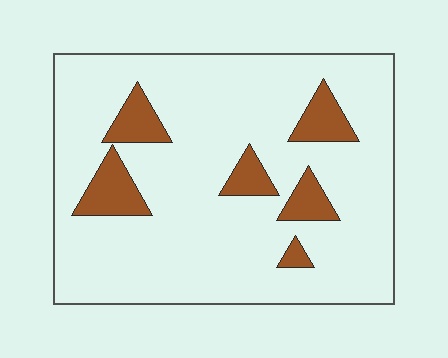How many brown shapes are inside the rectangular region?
6.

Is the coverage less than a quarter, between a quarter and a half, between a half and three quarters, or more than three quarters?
Less than a quarter.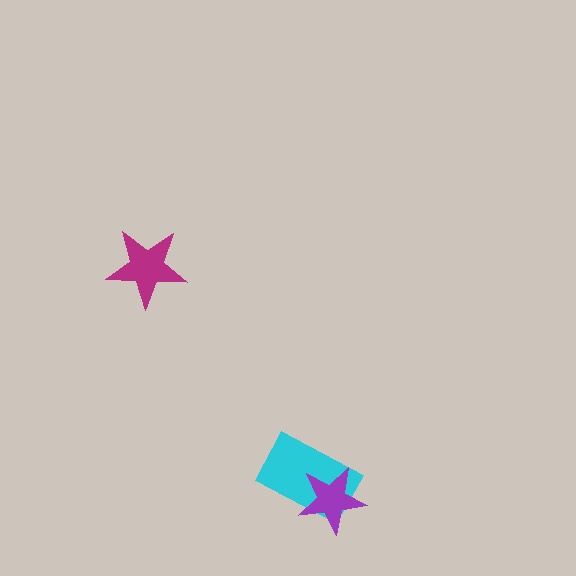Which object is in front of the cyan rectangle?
The purple star is in front of the cyan rectangle.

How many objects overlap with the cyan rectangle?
1 object overlaps with the cyan rectangle.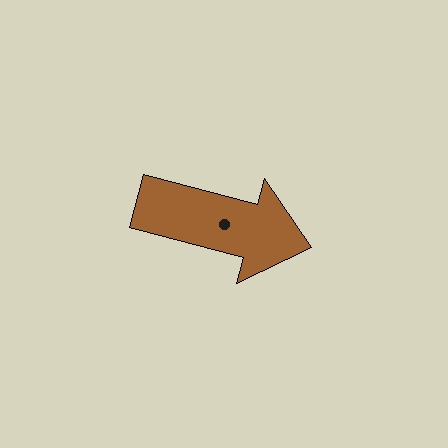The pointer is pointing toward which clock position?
Roughly 3 o'clock.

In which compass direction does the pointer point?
East.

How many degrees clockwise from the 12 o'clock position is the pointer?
Approximately 105 degrees.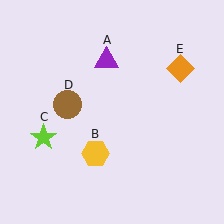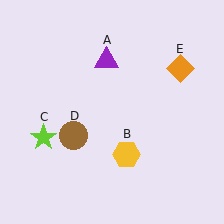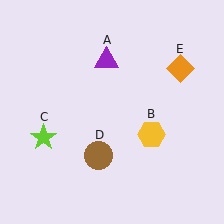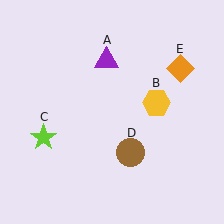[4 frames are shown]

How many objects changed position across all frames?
2 objects changed position: yellow hexagon (object B), brown circle (object D).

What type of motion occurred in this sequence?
The yellow hexagon (object B), brown circle (object D) rotated counterclockwise around the center of the scene.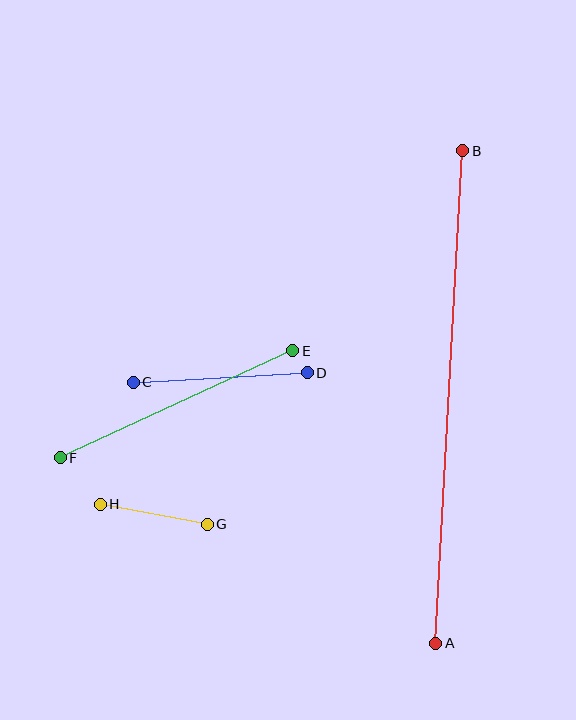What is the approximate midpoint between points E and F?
The midpoint is at approximately (176, 404) pixels.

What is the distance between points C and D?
The distance is approximately 174 pixels.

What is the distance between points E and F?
The distance is approximately 256 pixels.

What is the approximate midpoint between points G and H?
The midpoint is at approximately (154, 514) pixels.